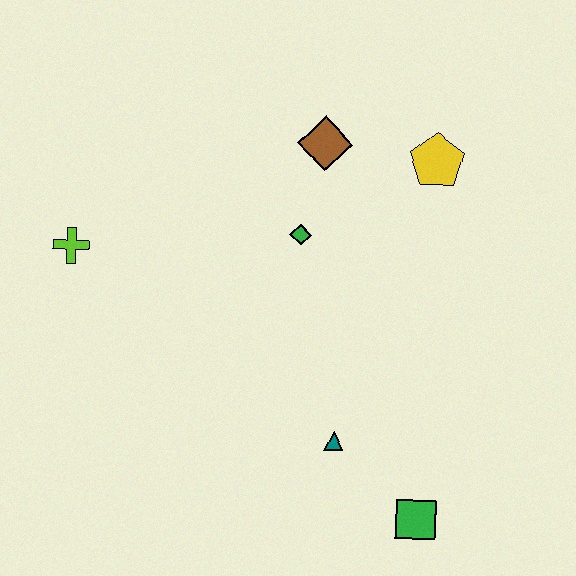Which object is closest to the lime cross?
The green diamond is closest to the lime cross.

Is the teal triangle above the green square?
Yes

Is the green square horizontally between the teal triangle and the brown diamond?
No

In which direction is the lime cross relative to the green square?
The lime cross is to the left of the green square.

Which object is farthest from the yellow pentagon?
The lime cross is farthest from the yellow pentagon.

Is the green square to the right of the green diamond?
Yes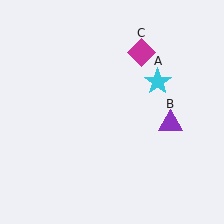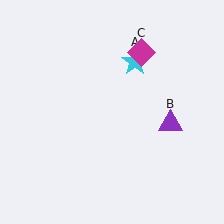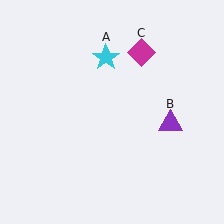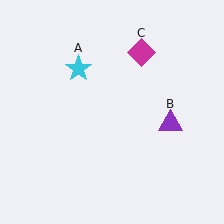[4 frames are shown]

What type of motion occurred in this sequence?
The cyan star (object A) rotated counterclockwise around the center of the scene.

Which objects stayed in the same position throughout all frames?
Purple triangle (object B) and magenta diamond (object C) remained stationary.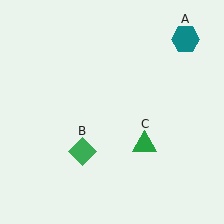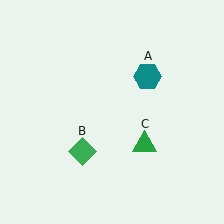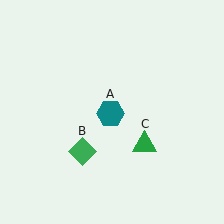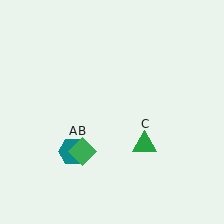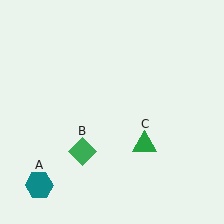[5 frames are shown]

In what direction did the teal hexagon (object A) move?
The teal hexagon (object A) moved down and to the left.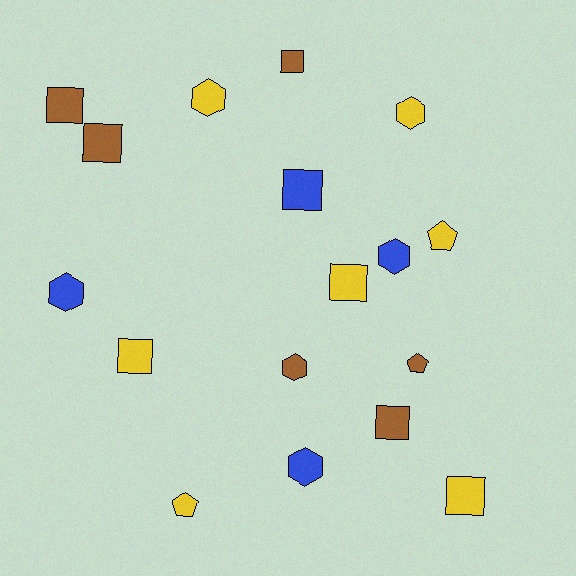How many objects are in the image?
There are 17 objects.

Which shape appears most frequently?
Square, with 8 objects.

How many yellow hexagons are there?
There are 2 yellow hexagons.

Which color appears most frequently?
Yellow, with 7 objects.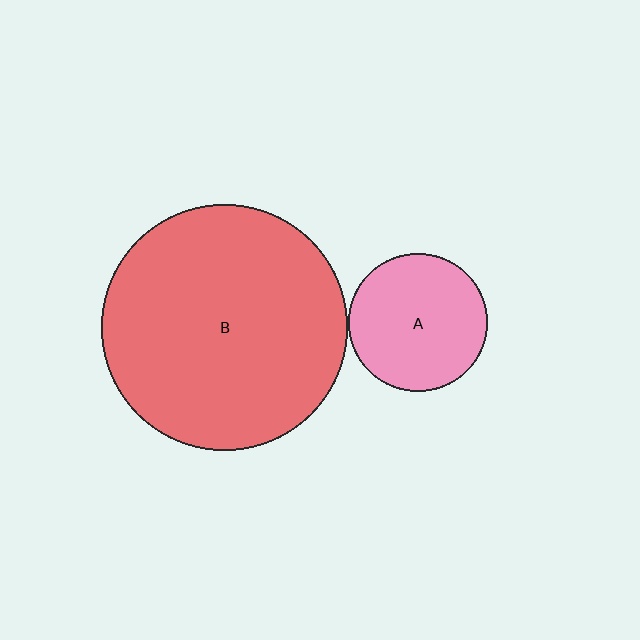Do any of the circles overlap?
No, none of the circles overlap.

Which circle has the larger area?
Circle B (red).